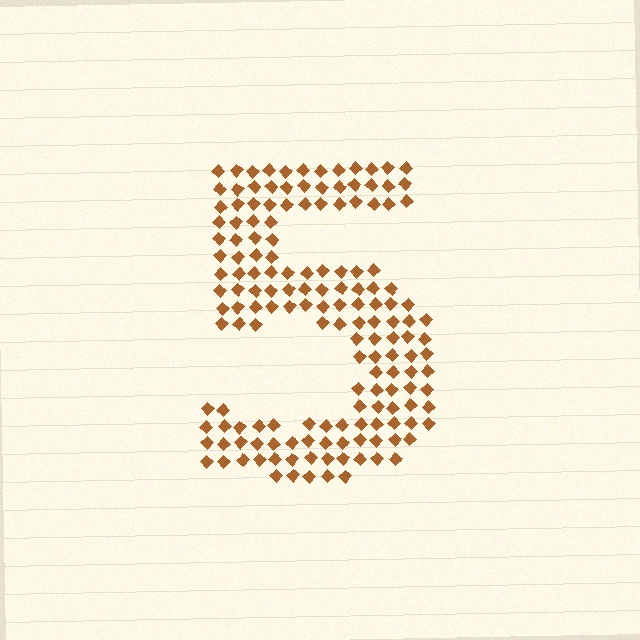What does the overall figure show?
The overall figure shows the digit 5.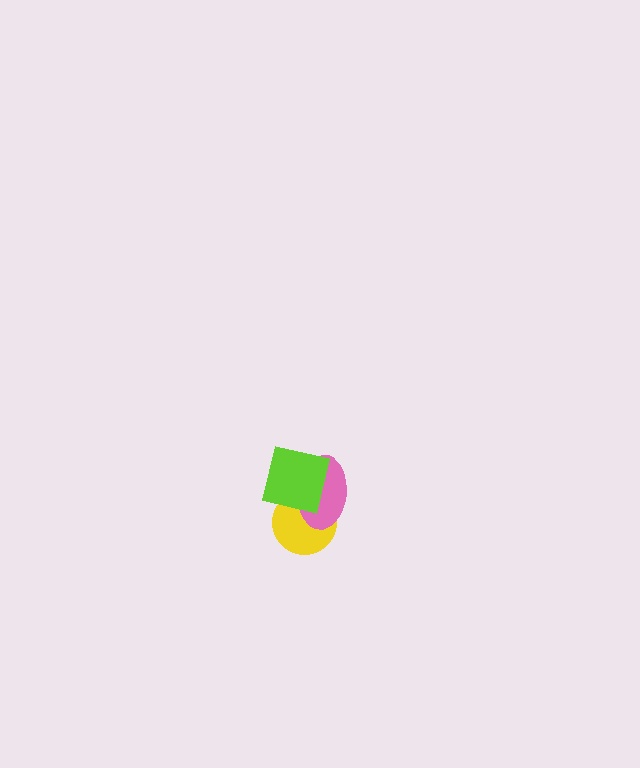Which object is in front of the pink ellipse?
The lime square is in front of the pink ellipse.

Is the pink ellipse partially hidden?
Yes, it is partially covered by another shape.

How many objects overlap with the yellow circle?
2 objects overlap with the yellow circle.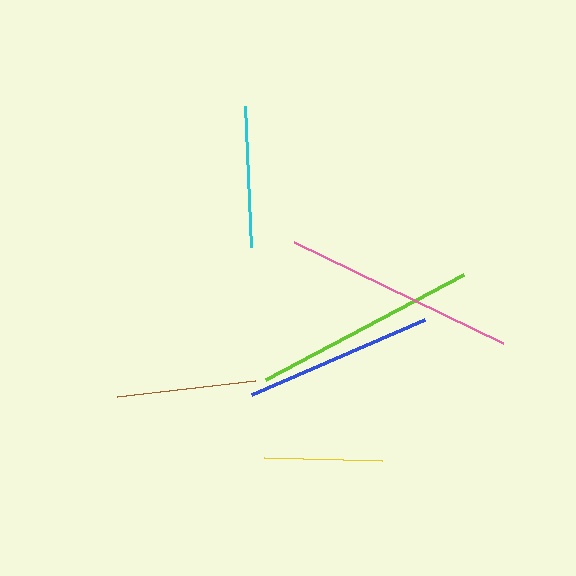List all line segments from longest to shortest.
From longest to shortest: pink, lime, blue, cyan, brown, yellow.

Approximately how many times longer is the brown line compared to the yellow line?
The brown line is approximately 1.2 times the length of the yellow line.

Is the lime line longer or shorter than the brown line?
The lime line is longer than the brown line.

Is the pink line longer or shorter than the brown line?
The pink line is longer than the brown line.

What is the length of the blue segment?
The blue segment is approximately 189 pixels long.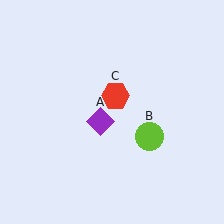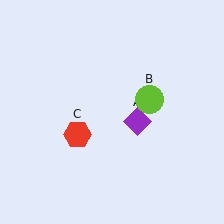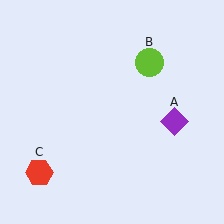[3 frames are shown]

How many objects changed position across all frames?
3 objects changed position: purple diamond (object A), lime circle (object B), red hexagon (object C).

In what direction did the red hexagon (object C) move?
The red hexagon (object C) moved down and to the left.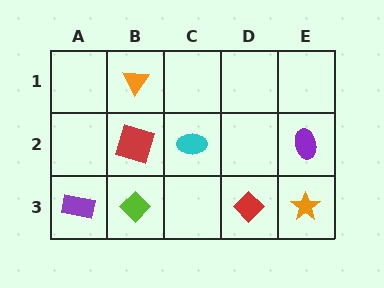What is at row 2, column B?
A red square.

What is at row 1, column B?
An orange triangle.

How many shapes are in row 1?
1 shape.